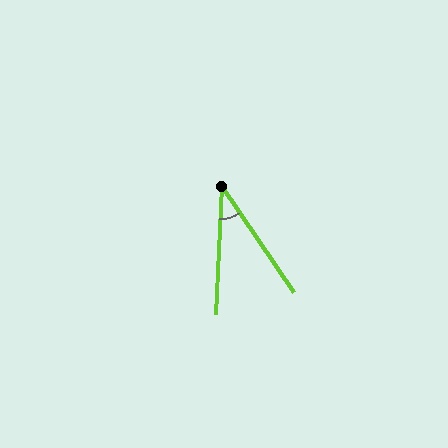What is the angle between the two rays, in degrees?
Approximately 37 degrees.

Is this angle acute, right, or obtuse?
It is acute.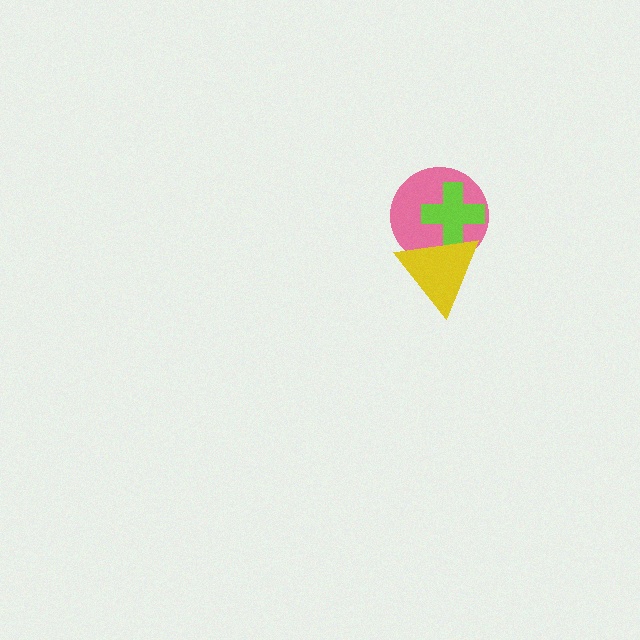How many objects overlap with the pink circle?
2 objects overlap with the pink circle.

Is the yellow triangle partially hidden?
No, no other shape covers it.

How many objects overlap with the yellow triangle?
2 objects overlap with the yellow triangle.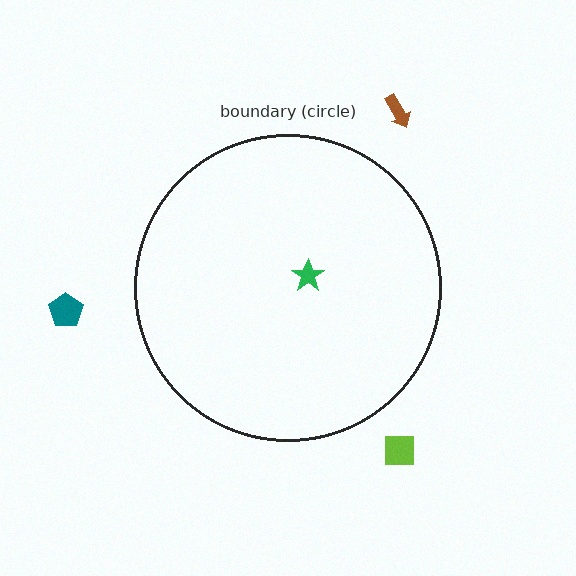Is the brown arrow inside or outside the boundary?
Outside.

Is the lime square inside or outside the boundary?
Outside.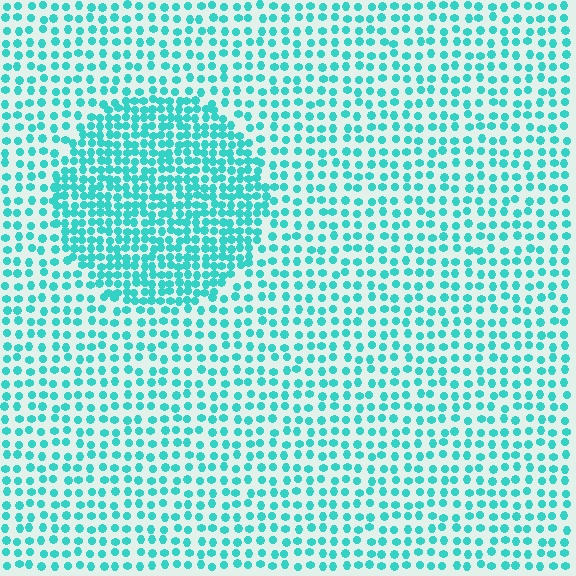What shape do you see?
I see a circle.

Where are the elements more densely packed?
The elements are more densely packed inside the circle boundary.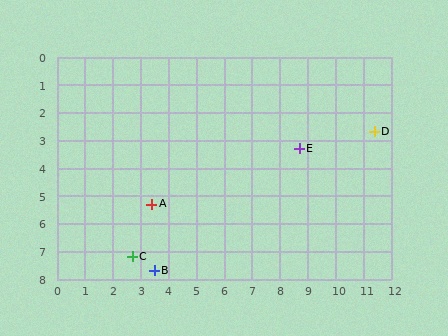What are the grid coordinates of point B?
Point B is at approximately (3.5, 7.7).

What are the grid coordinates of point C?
Point C is at approximately (2.7, 7.2).